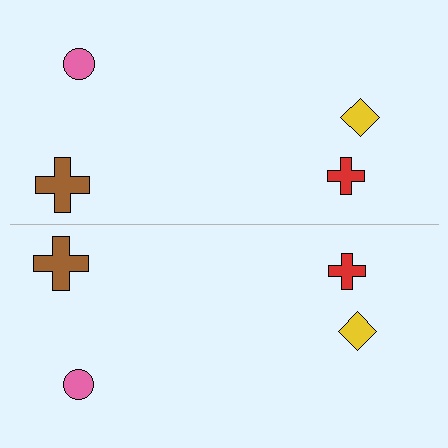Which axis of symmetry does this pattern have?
The pattern has a horizontal axis of symmetry running through the center of the image.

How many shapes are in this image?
There are 8 shapes in this image.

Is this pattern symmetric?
Yes, this pattern has bilateral (reflection) symmetry.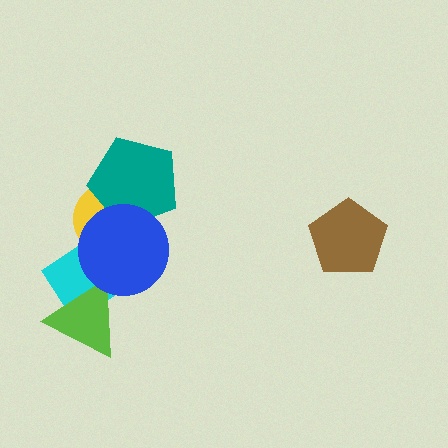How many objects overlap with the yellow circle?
3 objects overlap with the yellow circle.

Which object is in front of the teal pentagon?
The blue circle is in front of the teal pentagon.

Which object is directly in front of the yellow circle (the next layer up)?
The cyan diamond is directly in front of the yellow circle.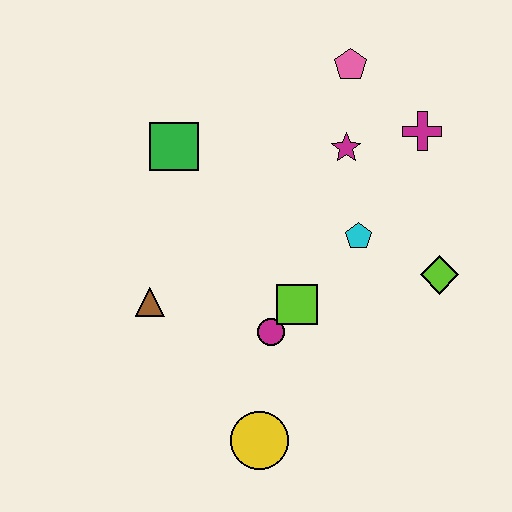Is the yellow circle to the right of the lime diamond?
No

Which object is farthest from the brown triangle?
The magenta cross is farthest from the brown triangle.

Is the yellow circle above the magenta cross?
No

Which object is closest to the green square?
The brown triangle is closest to the green square.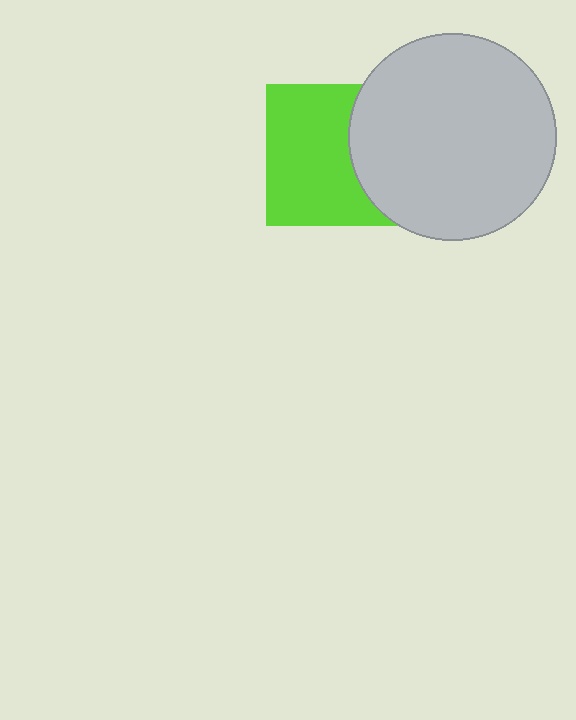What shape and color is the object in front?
The object in front is a light gray circle.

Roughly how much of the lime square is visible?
Most of it is visible (roughly 66%).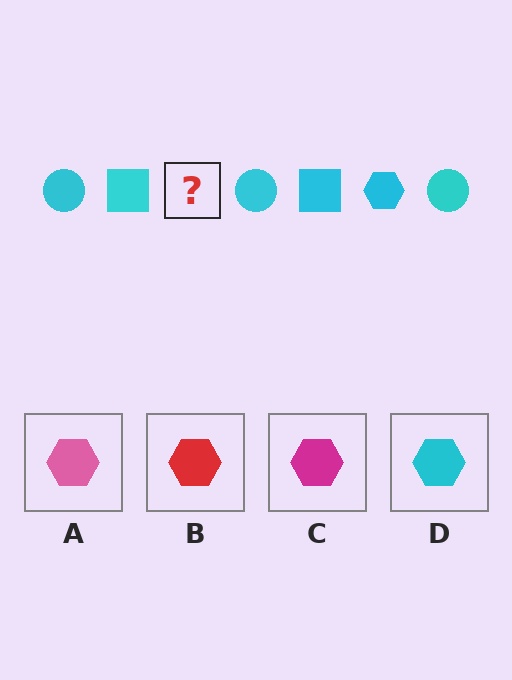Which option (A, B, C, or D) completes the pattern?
D.